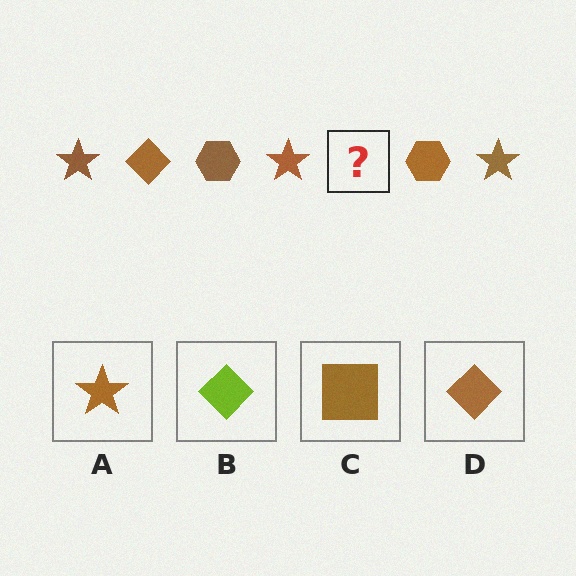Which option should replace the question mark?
Option D.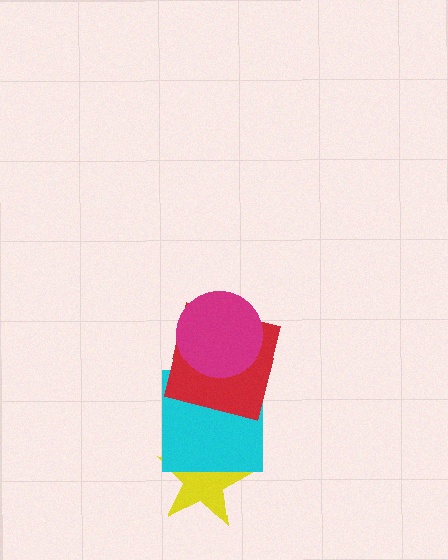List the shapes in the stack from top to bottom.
From top to bottom: the magenta circle, the red square, the cyan square, the yellow star.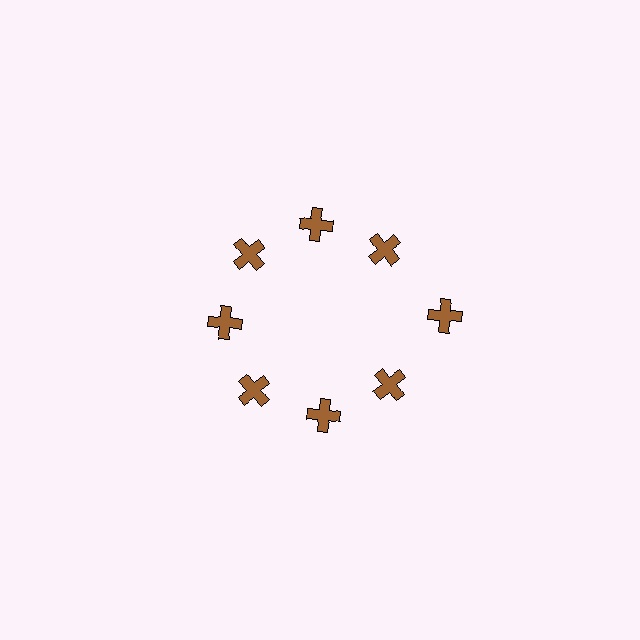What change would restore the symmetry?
The symmetry would be restored by moving it inward, back onto the ring so that all 8 crosses sit at equal angles and equal distance from the center.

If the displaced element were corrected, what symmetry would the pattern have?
It would have 8-fold rotational symmetry — the pattern would map onto itself every 45 degrees.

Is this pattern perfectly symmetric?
No. The 8 brown crosses are arranged in a ring, but one element near the 3 o'clock position is pushed outward from the center, breaking the 8-fold rotational symmetry.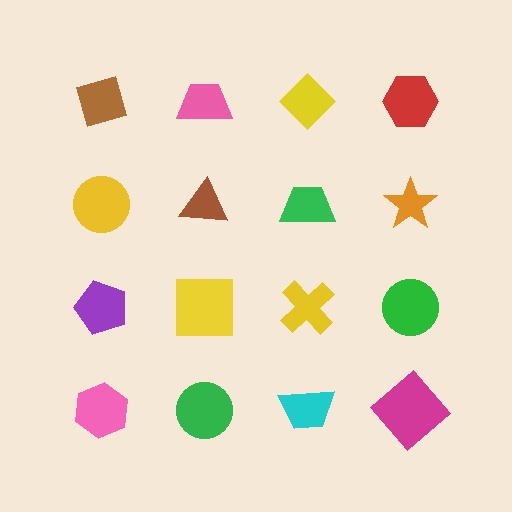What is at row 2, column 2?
A brown triangle.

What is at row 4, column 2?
A green circle.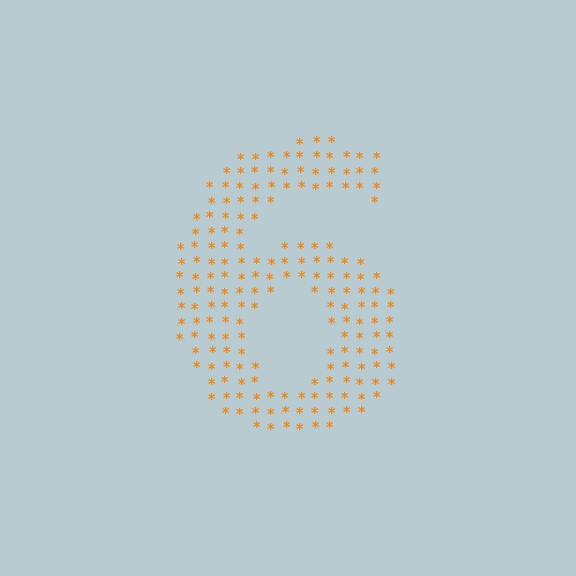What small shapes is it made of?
It is made of small asterisks.